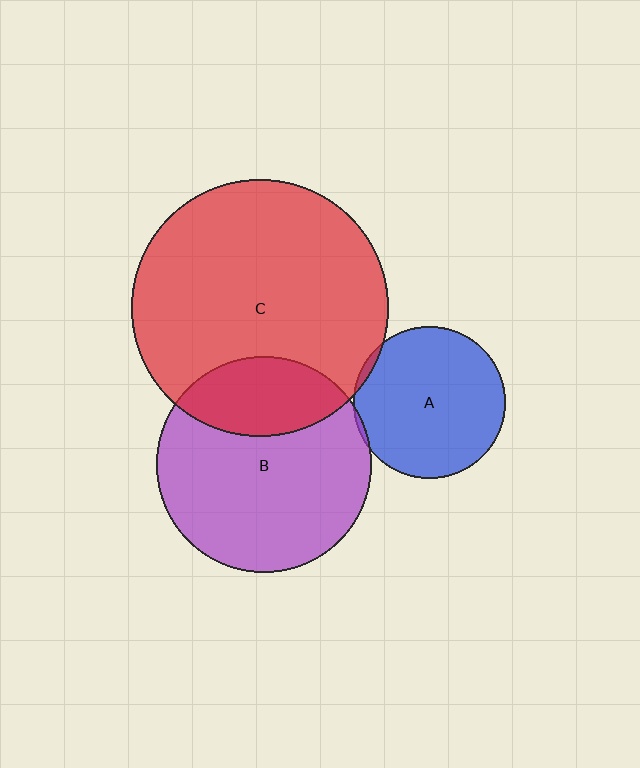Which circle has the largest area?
Circle C (red).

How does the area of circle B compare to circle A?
Approximately 2.0 times.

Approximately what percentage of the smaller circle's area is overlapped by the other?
Approximately 5%.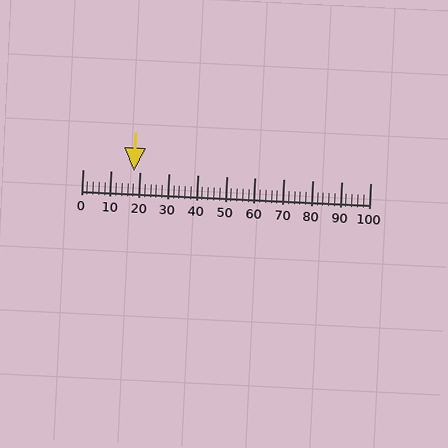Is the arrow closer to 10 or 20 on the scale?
The arrow is closer to 20.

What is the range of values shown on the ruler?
The ruler shows values from 0 to 100.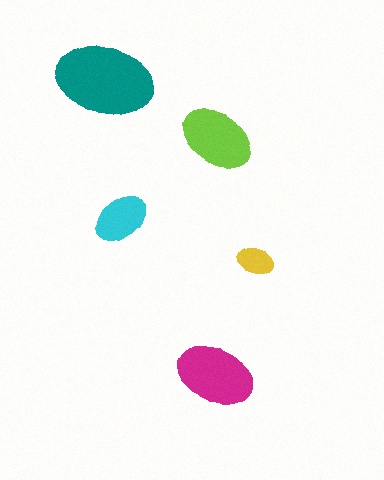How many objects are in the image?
There are 5 objects in the image.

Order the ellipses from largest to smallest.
the teal one, the magenta one, the lime one, the cyan one, the yellow one.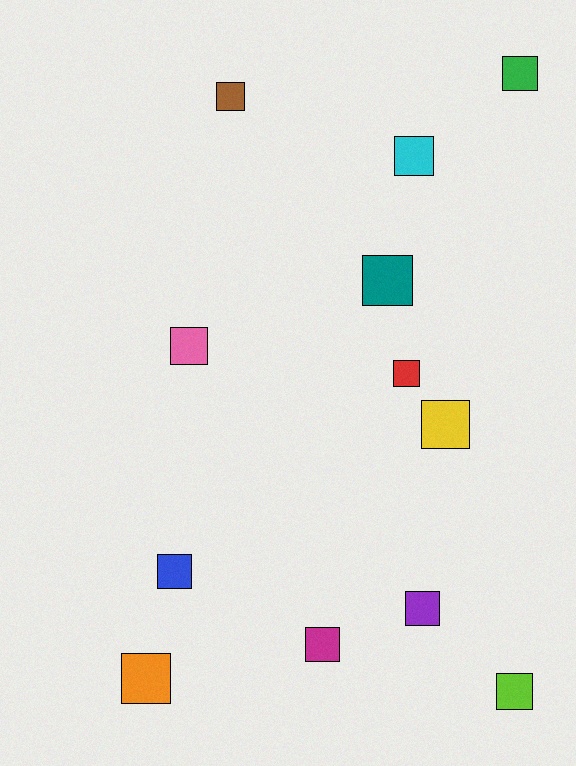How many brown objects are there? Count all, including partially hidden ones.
There is 1 brown object.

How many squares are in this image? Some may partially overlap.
There are 12 squares.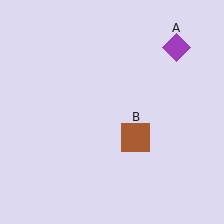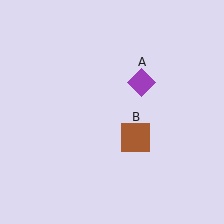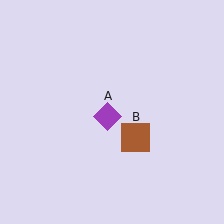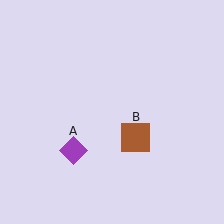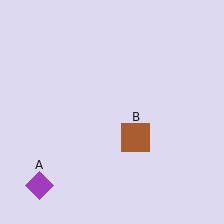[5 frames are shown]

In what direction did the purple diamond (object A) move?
The purple diamond (object A) moved down and to the left.